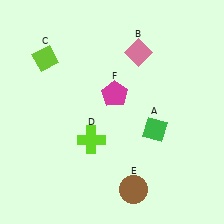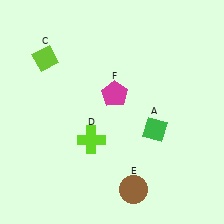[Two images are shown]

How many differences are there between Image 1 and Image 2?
There is 1 difference between the two images.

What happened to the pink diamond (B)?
The pink diamond (B) was removed in Image 2. It was in the top-right area of Image 1.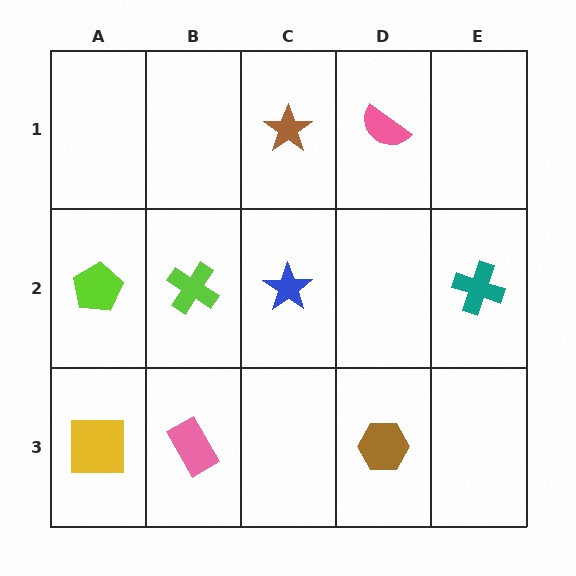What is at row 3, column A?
A yellow square.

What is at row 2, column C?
A blue star.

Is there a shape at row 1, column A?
No, that cell is empty.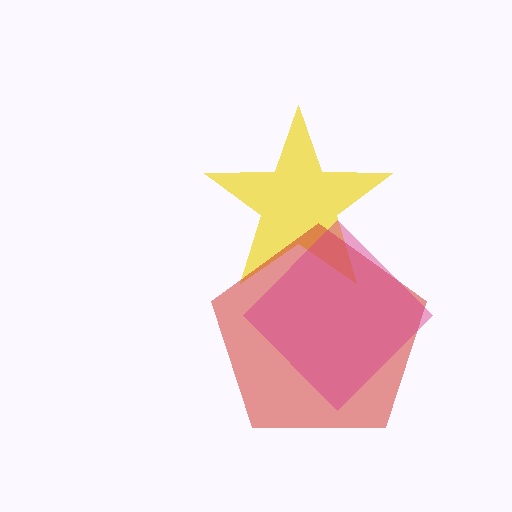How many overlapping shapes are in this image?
There are 3 overlapping shapes in the image.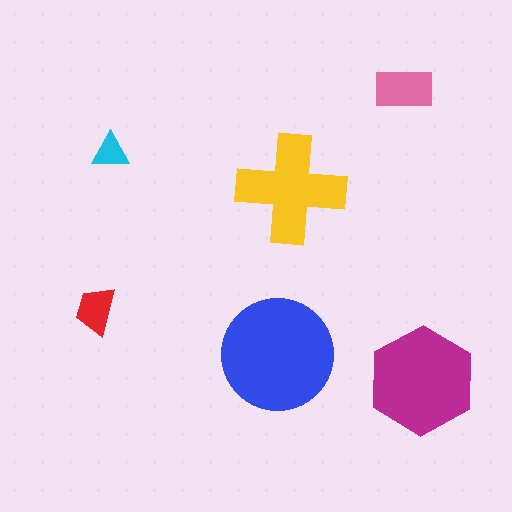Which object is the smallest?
The cyan triangle.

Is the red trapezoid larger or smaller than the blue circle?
Smaller.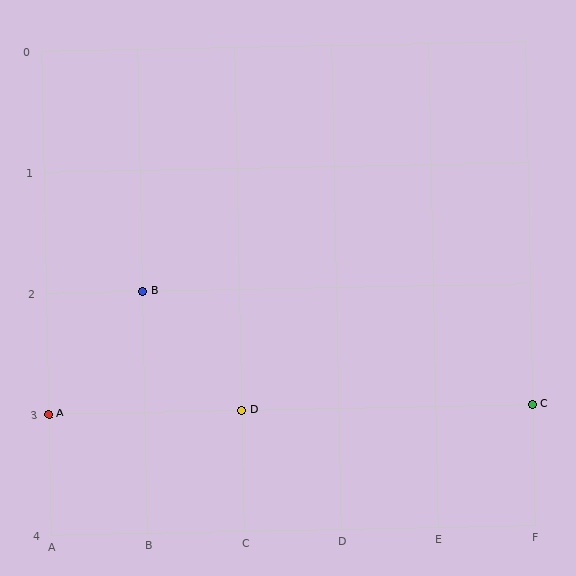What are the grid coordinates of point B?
Point B is at grid coordinates (B, 2).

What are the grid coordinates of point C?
Point C is at grid coordinates (F, 3).